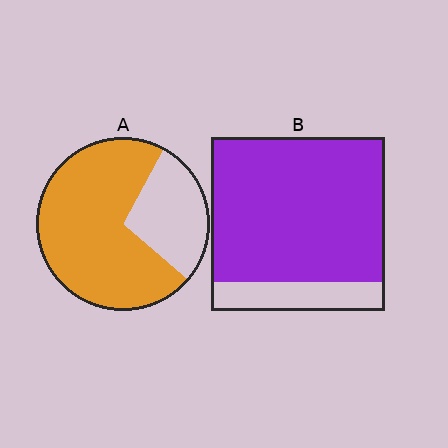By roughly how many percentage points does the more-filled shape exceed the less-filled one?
By roughly 10 percentage points (B over A).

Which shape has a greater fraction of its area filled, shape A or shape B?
Shape B.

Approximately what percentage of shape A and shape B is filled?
A is approximately 70% and B is approximately 85%.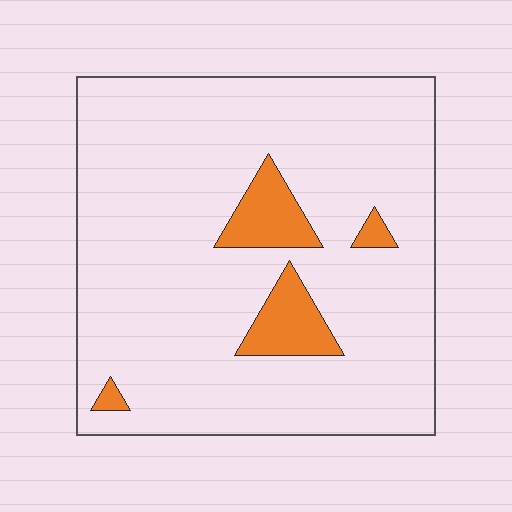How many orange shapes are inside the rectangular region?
4.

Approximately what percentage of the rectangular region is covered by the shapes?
Approximately 10%.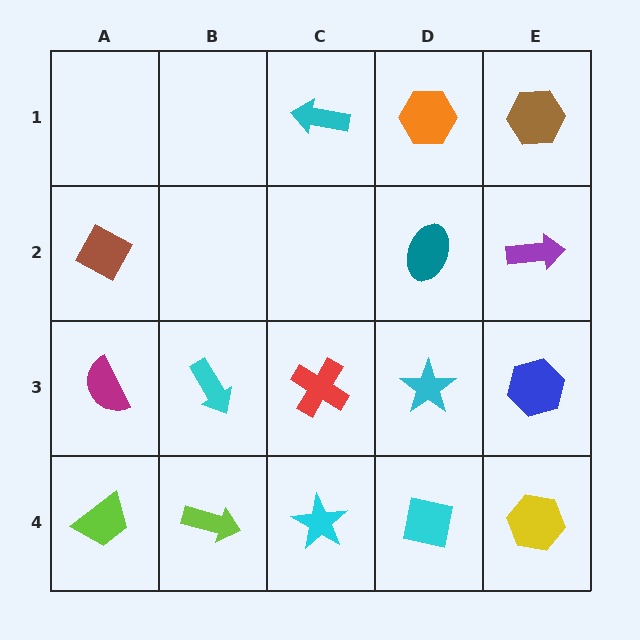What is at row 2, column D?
A teal ellipse.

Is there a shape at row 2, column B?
No, that cell is empty.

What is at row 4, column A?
A lime trapezoid.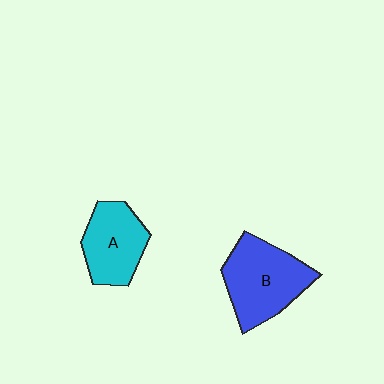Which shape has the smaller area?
Shape A (cyan).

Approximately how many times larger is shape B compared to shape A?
Approximately 1.3 times.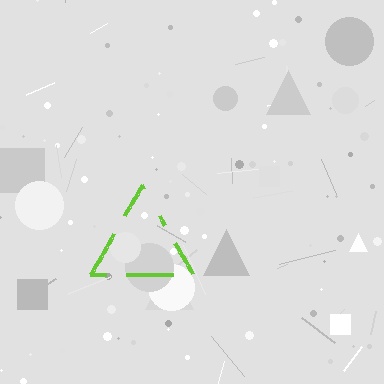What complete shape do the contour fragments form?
The contour fragments form a triangle.